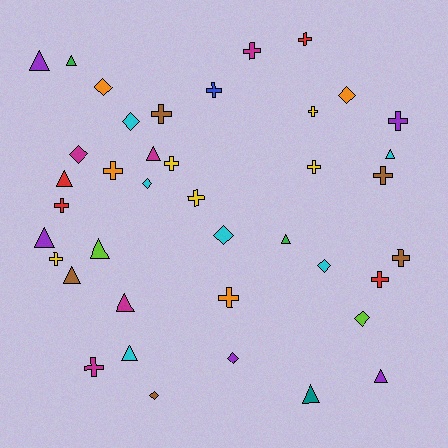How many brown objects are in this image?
There are 5 brown objects.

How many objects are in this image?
There are 40 objects.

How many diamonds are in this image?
There are 10 diamonds.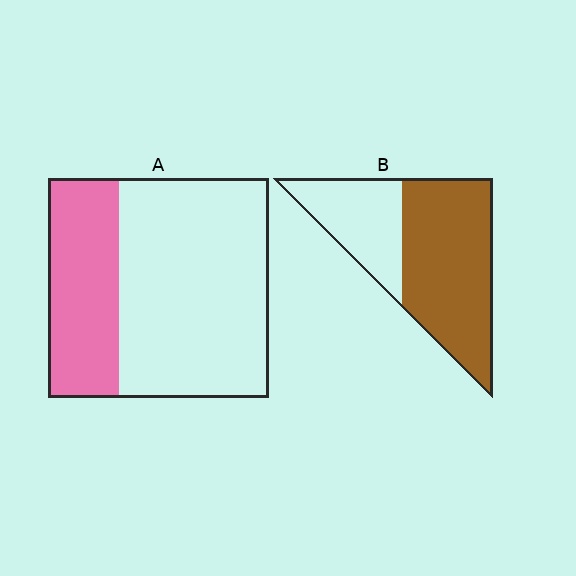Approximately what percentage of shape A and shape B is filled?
A is approximately 30% and B is approximately 65%.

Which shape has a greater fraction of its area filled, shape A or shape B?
Shape B.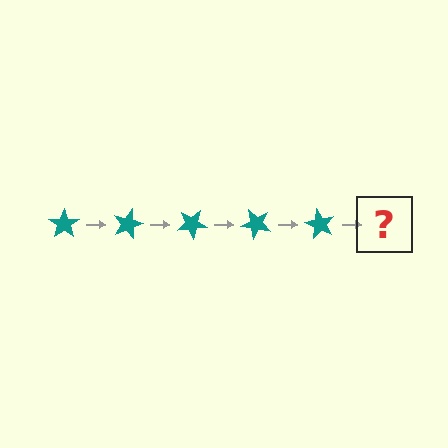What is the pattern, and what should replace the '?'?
The pattern is that the star rotates 15 degrees each step. The '?' should be a teal star rotated 75 degrees.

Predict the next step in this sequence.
The next step is a teal star rotated 75 degrees.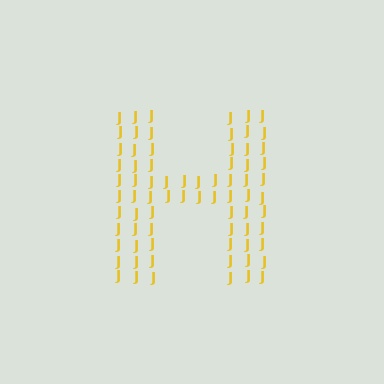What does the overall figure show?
The overall figure shows the letter H.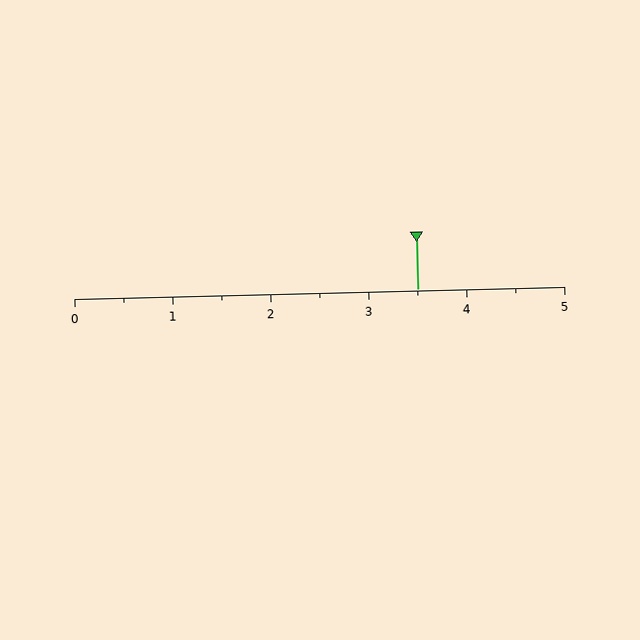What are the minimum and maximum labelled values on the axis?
The axis runs from 0 to 5.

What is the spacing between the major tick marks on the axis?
The major ticks are spaced 1 apart.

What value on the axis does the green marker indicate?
The marker indicates approximately 3.5.